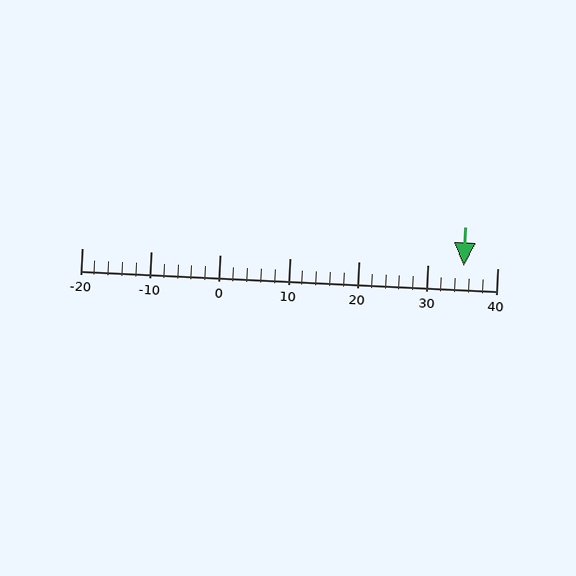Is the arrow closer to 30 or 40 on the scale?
The arrow is closer to 40.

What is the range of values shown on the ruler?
The ruler shows values from -20 to 40.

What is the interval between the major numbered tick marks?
The major tick marks are spaced 10 units apart.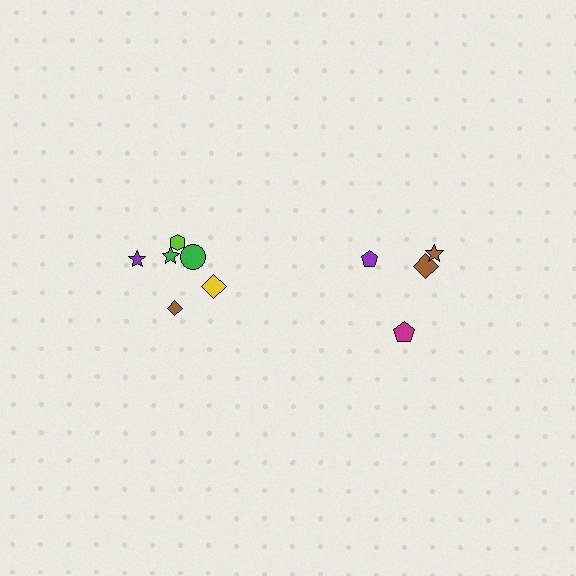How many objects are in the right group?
There are 4 objects.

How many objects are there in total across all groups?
There are 10 objects.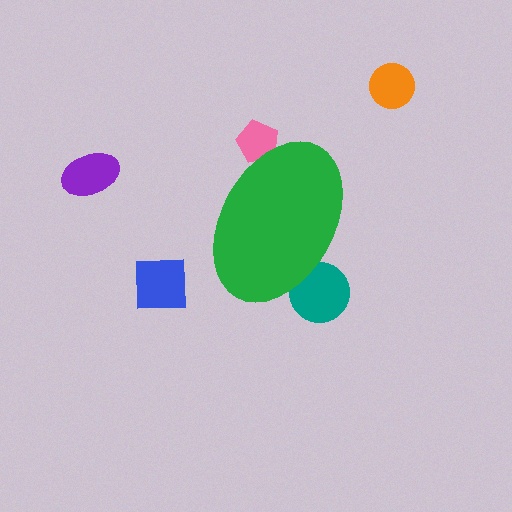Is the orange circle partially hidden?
No, the orange circle is fully visible.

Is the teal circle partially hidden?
Yes, the teal circle is partially hidden behind the green ellipse.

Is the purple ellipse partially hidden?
No, the purple ellipse is fully visible.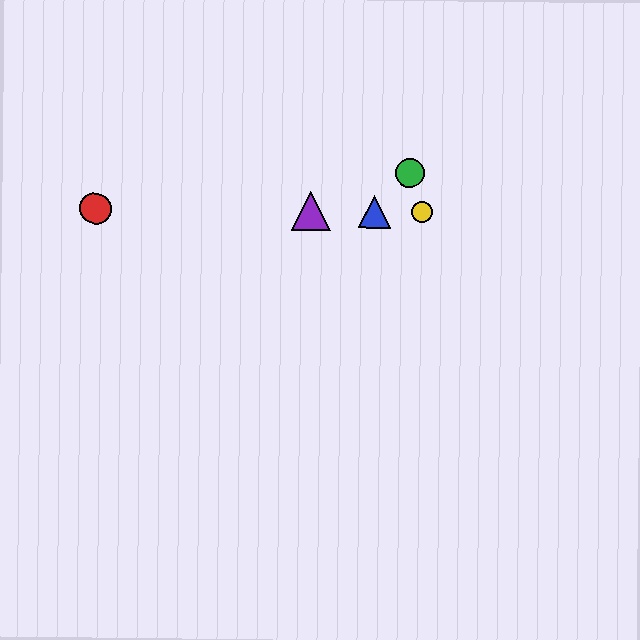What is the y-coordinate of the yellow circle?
The yellow circle is at y≈212.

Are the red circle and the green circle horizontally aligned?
No, the red circle is at y≈208 and the green circle is at y≈173.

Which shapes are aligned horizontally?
The red circle, the blue triangle, the yellow circle, the purple triangle are aligned horizontally.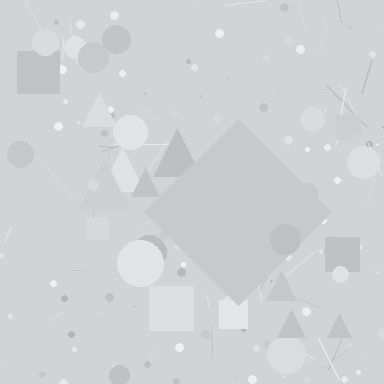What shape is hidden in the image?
A diamond is hidden in the image.